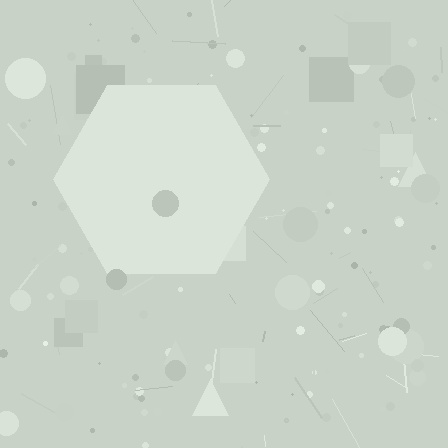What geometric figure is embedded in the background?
A hexagon is embedded in the background.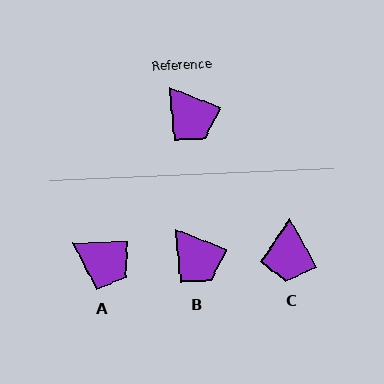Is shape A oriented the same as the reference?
No, it is off by about 22 degrees.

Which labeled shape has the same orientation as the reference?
B.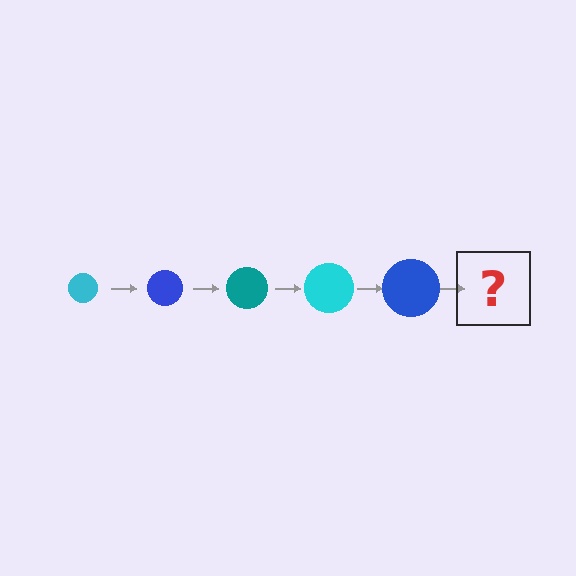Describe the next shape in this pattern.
It should be a teal circle, larger than the previous one.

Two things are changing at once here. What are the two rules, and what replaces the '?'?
The two rules are that the circle grows larger each step and the color cycles through cyan, blue, and teal. The '?' should be a teal circle, larger than the previous one.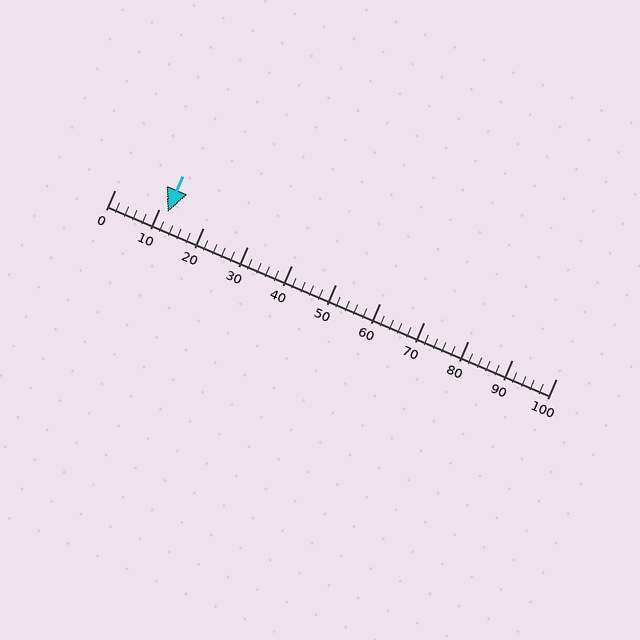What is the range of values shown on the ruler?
The ruler shows values from 0 to 100.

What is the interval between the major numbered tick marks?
The major tick marks are spaced 10 units apart.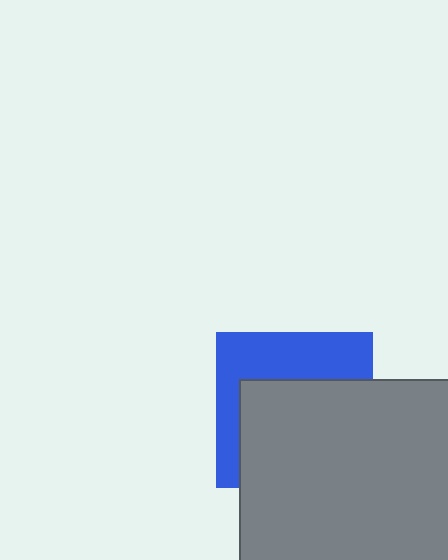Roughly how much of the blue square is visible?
A small part of it is visible (roughly 41%).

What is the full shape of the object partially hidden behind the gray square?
The partially hidden object is a blue square.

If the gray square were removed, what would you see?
You would see the complete blue square.